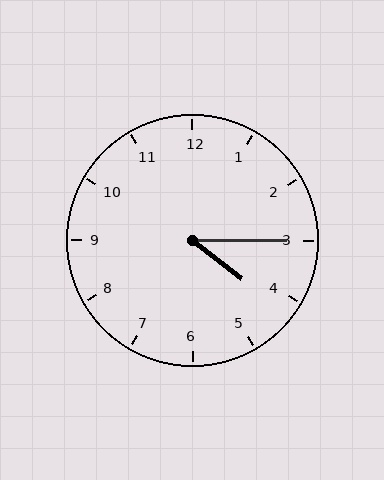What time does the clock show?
4:15.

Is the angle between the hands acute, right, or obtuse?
It is acute.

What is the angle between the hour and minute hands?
Approximately 38 degrees.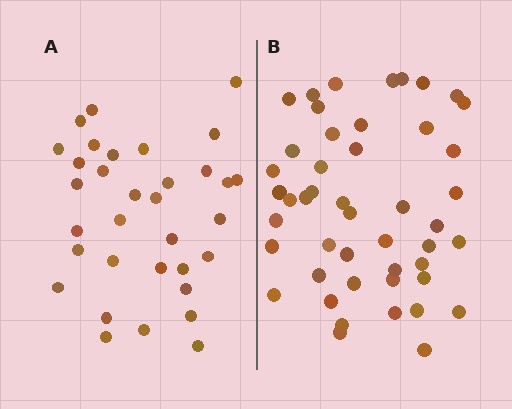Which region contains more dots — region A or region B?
Region B (the right region) has more dots.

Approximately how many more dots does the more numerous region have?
Region B has approximately 15 more dots than region A.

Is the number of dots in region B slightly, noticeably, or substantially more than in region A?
Region B has noticeably more, but not dramatically so. The ratio is roughly 1.4 to 1.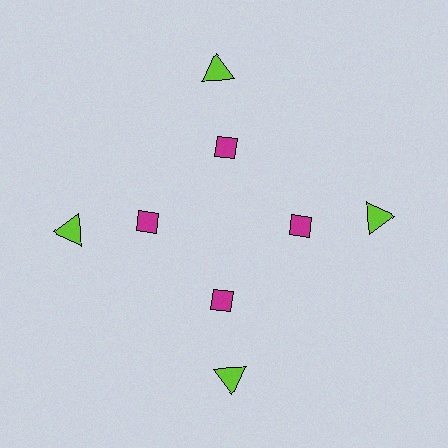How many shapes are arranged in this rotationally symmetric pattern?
There are 8 shapes, arranged in 4 groups of 2.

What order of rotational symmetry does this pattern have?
This pattern has 4-fold rotational symmetry.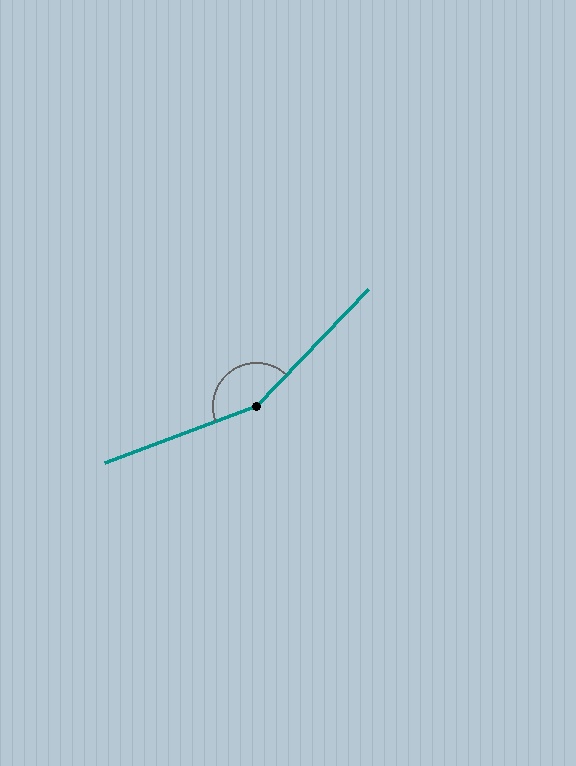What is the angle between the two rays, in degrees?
Approximately 154 degrees.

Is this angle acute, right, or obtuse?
It is obtuse.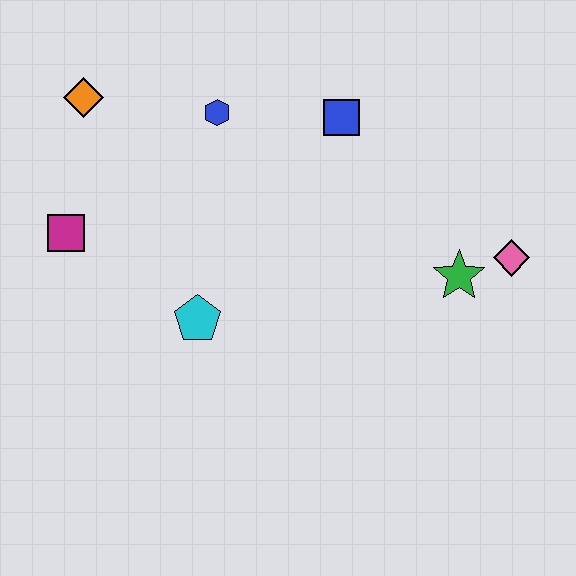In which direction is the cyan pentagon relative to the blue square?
The cyan pentagon is below the blue square.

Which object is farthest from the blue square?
The magenta square is farthest from the blue square.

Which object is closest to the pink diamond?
The green star is closest to the pink diamond.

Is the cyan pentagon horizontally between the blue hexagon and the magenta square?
Yes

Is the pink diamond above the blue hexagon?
No